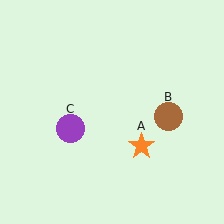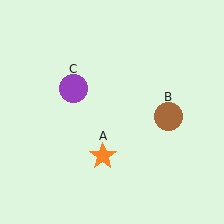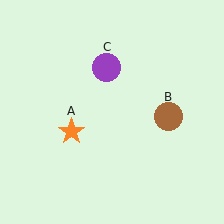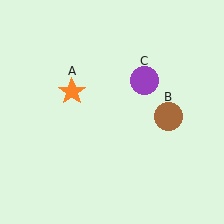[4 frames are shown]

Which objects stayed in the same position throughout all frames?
Brown circle (object B) remained stationary.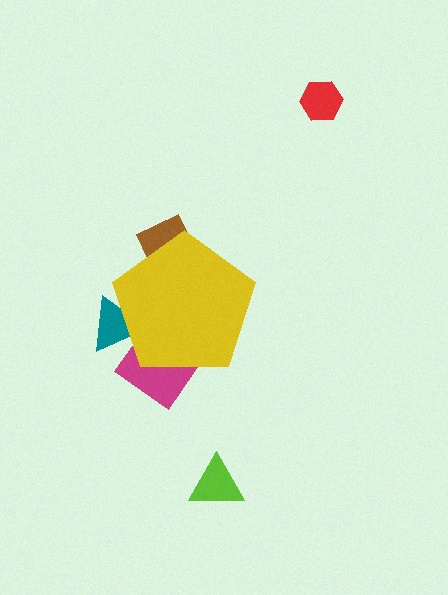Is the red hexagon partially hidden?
No, the red hexagon is fully visible.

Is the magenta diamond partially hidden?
Yes, the magenta diamond is partially hidden behind the yellow pentagon.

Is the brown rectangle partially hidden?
Yes, the brown rectangle is partially hidden behind the yellow pentagon.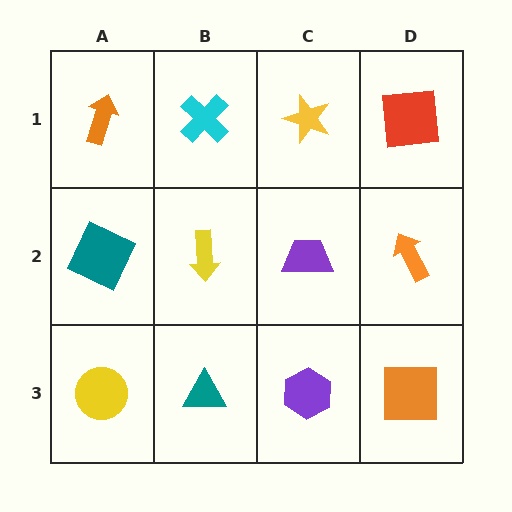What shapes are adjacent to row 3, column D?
An orange arrow (row 2, column D), a purple hexagon (row 3, column C).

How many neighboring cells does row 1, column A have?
2.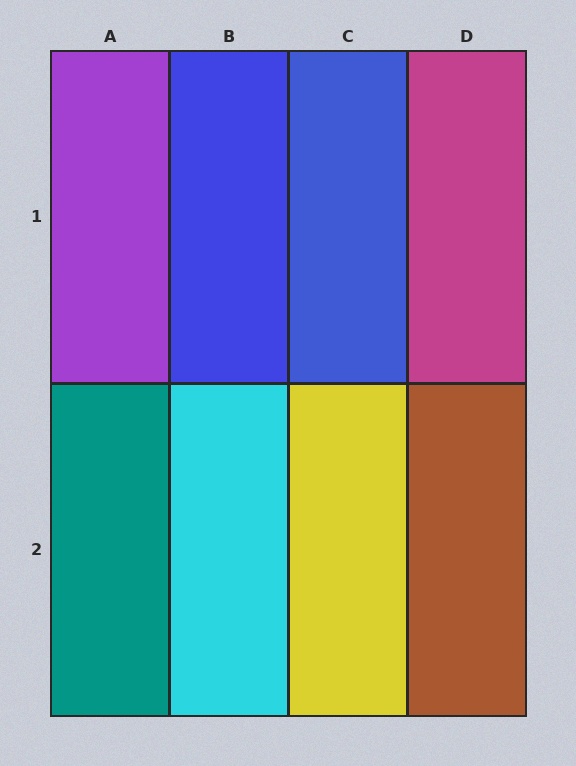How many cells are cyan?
1 cell is cyan.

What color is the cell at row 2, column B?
Cyan.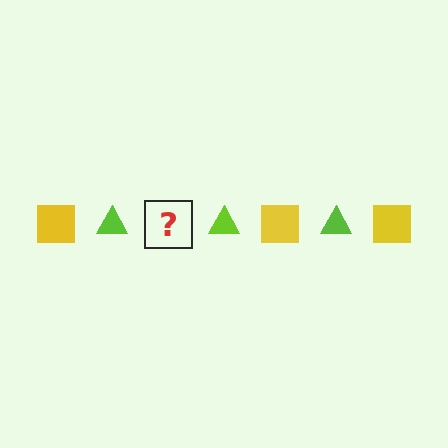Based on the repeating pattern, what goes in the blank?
The blank should be a yellow square.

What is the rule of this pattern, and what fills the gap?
The rule is that the pattern alternates between yellow square and lime triangle. The gap should be filled with a yellow square.